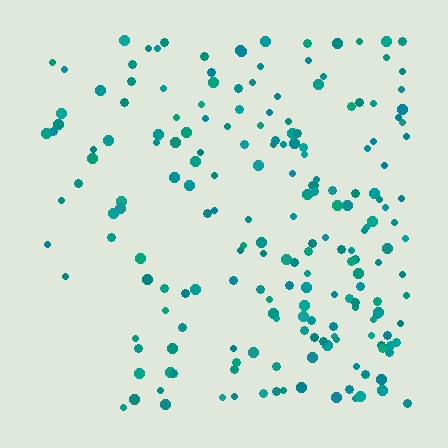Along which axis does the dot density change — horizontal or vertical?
Horizontal.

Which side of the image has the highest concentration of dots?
The right.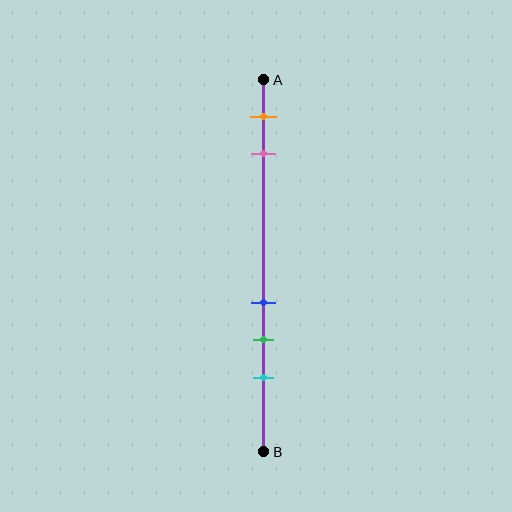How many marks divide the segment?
There are 5 marks dividing the segment.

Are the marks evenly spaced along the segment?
No, the marks are not evenly spaced.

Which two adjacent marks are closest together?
The blue and green marks are the closest adjacent pair.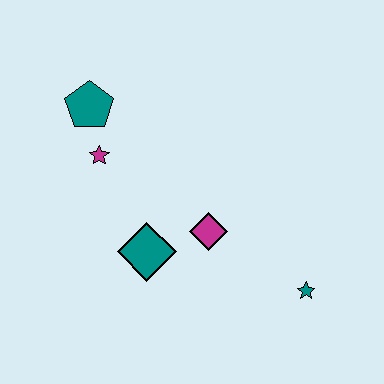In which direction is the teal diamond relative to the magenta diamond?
The teal diamond is to the left of the magenta diamond.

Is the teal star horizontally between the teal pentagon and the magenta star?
No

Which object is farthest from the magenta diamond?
The teal pentagon is farthest from the magenta diamond.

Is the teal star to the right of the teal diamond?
Yes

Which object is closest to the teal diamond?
The magenta diamond is closest to the teal diamond.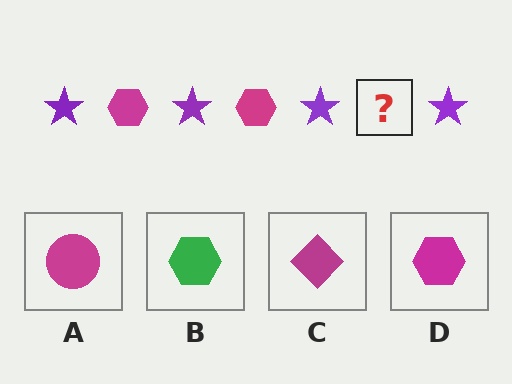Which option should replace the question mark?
Option D.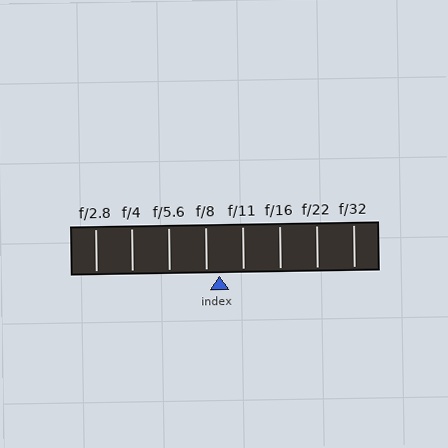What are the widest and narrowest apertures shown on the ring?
The widest aperture shown is f/2.8 and the narrowest is f/32.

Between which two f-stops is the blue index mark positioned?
The index mark is between f/8 and f/11.